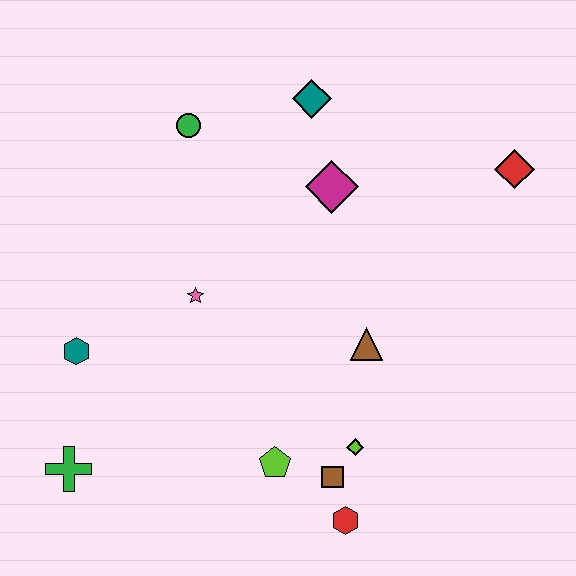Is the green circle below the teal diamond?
Yes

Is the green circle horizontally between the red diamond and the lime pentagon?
No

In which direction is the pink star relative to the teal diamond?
The pink star is below the teal diamond.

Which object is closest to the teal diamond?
The magenta diamond is closest to the teal diamond.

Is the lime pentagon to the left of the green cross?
No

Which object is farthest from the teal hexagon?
The red diamond is farthest from the teal hexagon.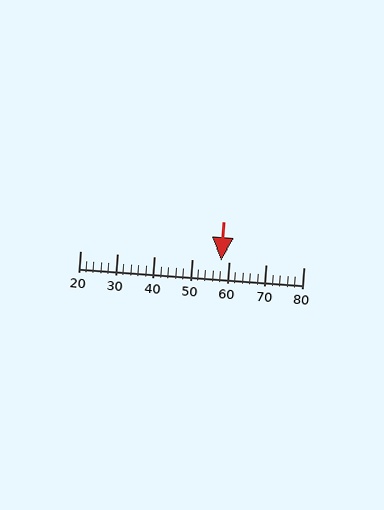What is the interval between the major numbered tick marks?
The major tick marks are spaced 10 units apart.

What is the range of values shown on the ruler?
The ruler shows values from 20 to 80.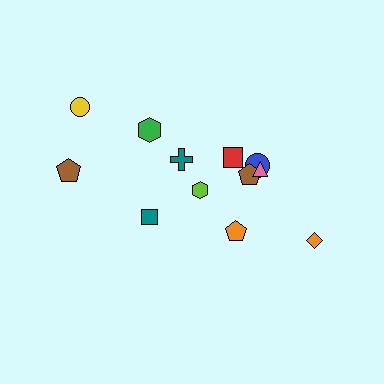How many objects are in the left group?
There are 5 objects.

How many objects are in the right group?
There are 7 objects.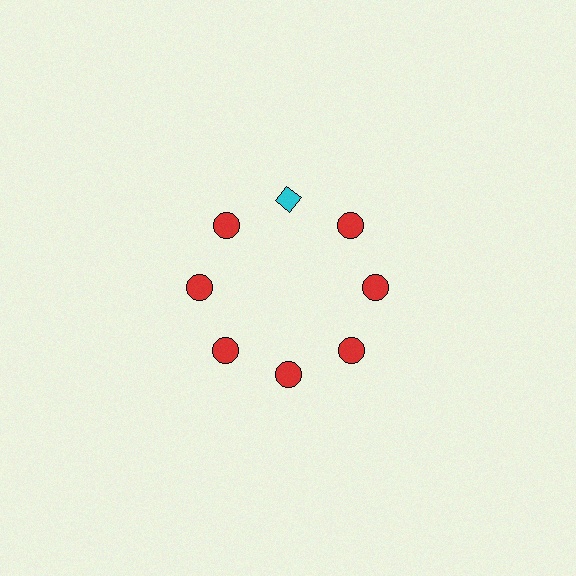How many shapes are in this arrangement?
There are 8 shapes arranged in a ring pattern.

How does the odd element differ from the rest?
It differs in both color (cyan instead of red) and shape (diamond instead of circle).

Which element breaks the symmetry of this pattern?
The cyan diamond at roughly the 12 o'clock position breaks the symmetry. All other shapes are red circles.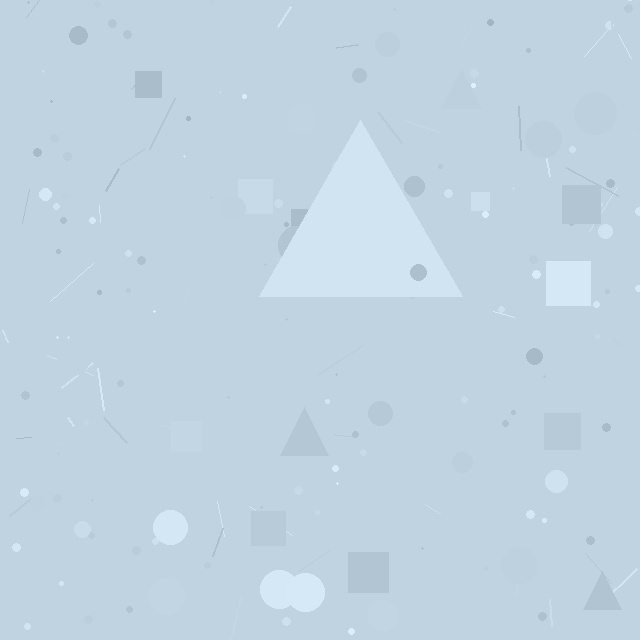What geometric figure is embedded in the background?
A triangle is embedded in the background.